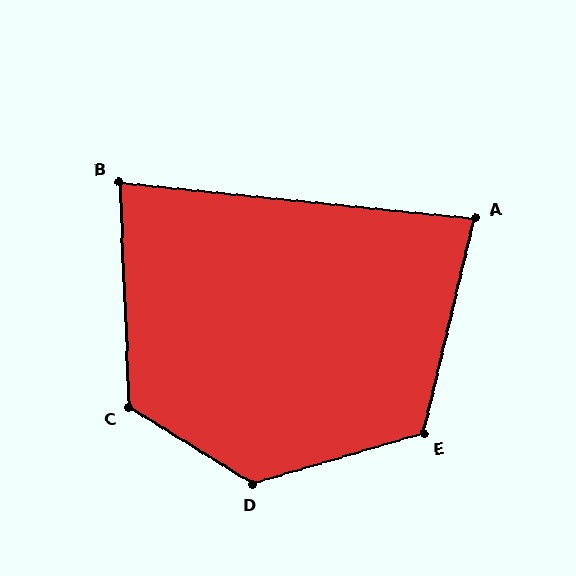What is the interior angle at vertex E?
Approximately 120 degrees (obtuse).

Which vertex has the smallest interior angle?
B, at approximately 82 degrees.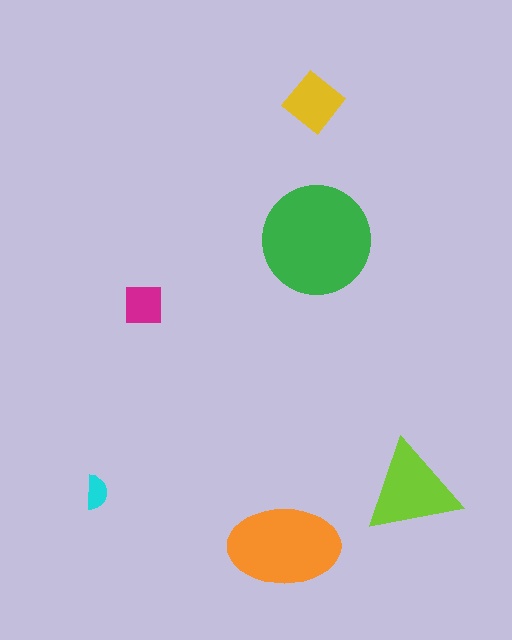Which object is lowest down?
The orange ellipse is bottommost.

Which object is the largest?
The green circle.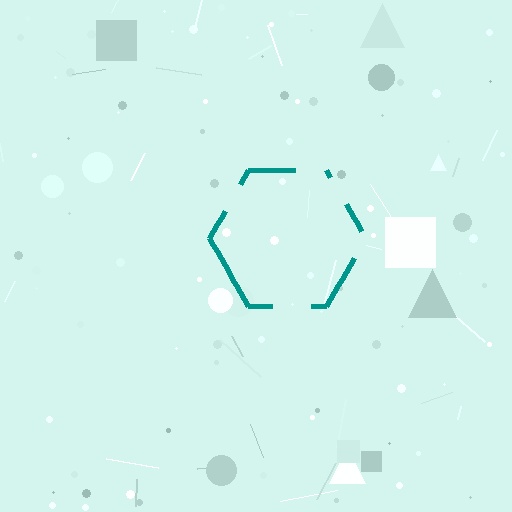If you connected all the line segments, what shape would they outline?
They would outline a hexagon.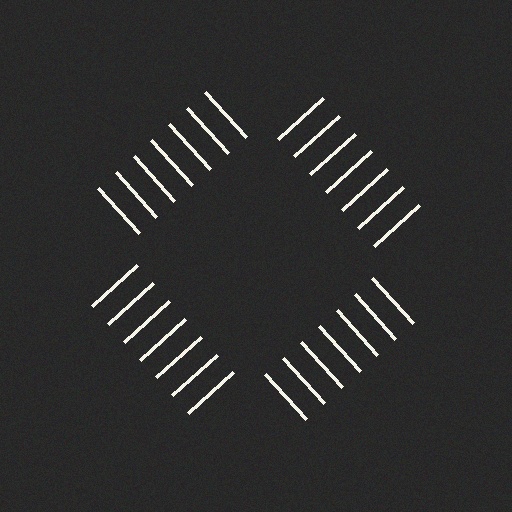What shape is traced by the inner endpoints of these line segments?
An illusory square — the line segments terminate on its edges but no continuous stroke is drawn.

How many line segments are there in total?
28 — 7 along each of the 4 edges.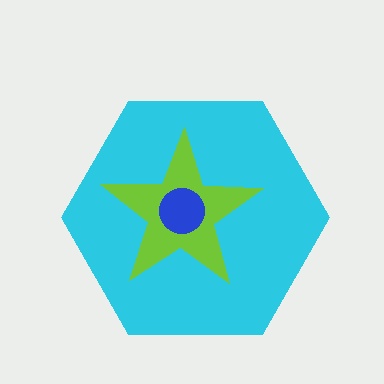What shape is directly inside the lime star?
The blue circle.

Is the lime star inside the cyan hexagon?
Yes.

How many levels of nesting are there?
3.